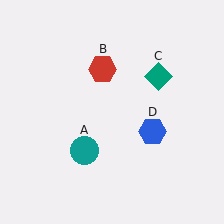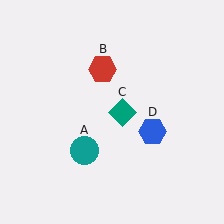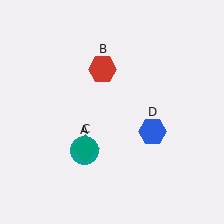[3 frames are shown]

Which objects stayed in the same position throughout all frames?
Teal circle (object A) and red hexagon (object B) and blue hexagon (object D) remained stationary.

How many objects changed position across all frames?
1 object changed position: teal diamond (object C).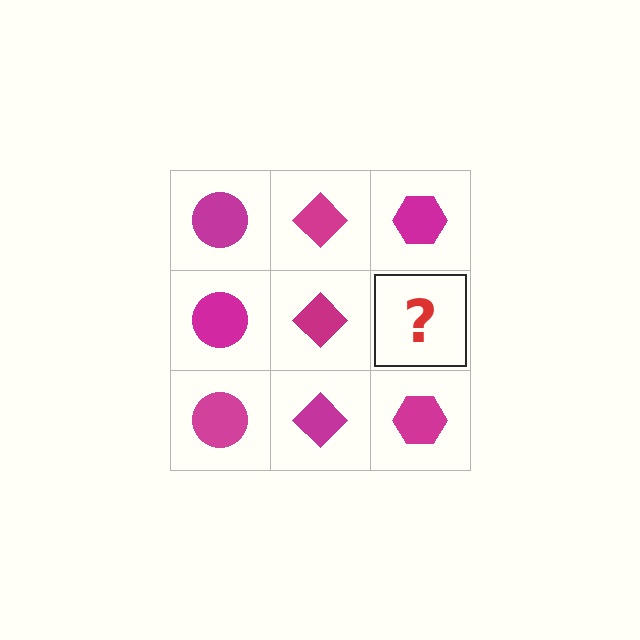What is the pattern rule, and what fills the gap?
The rule is that each column has a consistent shape. The gap should be filled with a magenta hexagon.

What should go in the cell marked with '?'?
The missing cell should contain a magenta hexagon.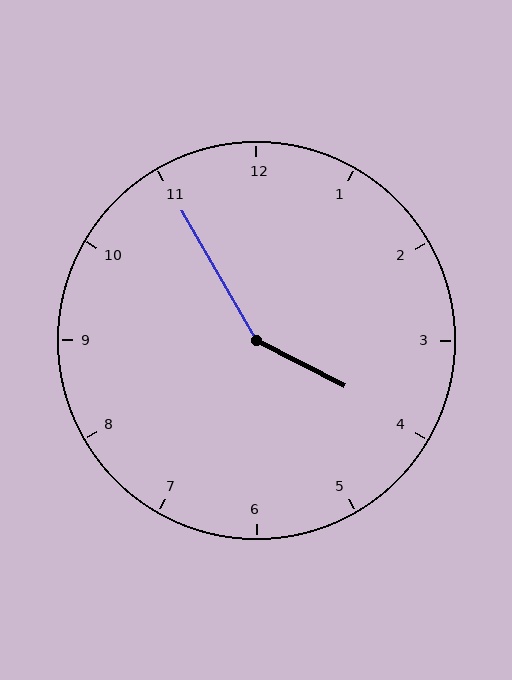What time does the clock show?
3:55.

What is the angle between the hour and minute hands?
Approximately 148 degrees.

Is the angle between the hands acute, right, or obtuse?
It is obtuse.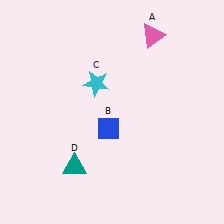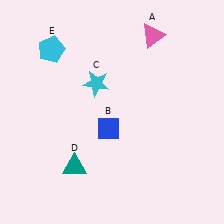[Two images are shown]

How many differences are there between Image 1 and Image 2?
There is 1 difference between the two images.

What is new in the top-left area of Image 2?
A cyan pentagon (E) was added in the top-left area of Image 2.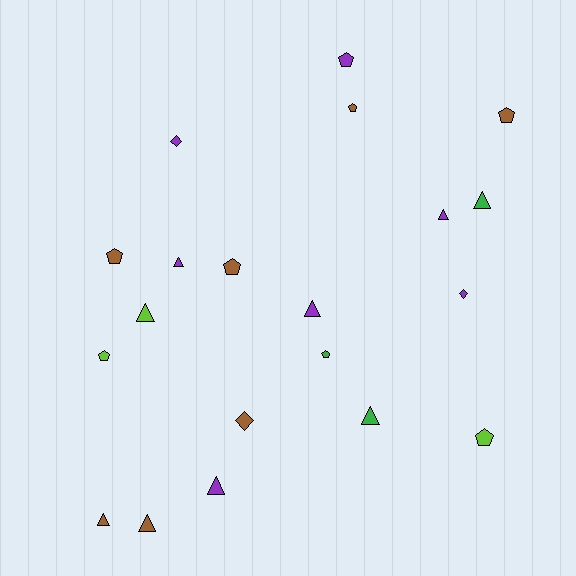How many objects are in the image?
There are 20 objects.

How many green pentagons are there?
There is 1 green pentagon.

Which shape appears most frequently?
Triangle, with 9 objects.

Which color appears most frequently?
Brown, with 7 objects.